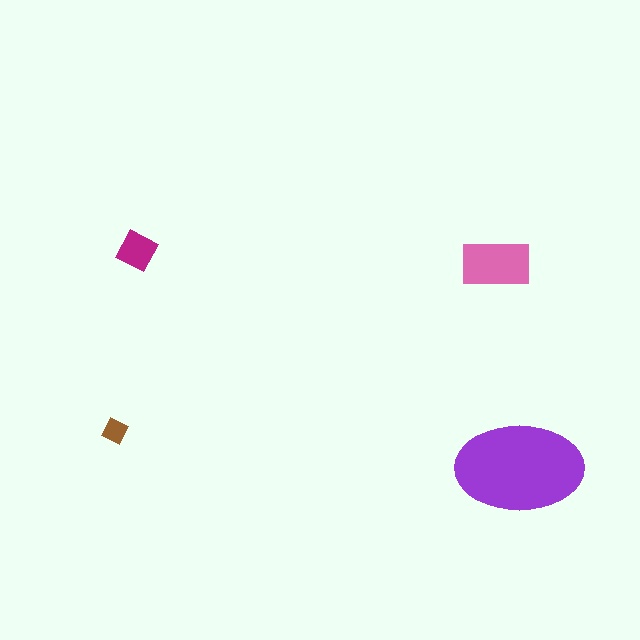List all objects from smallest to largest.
The brown diamond, the magenta square, the pink rectangle, the purple ellipse.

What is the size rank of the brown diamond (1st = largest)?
4th.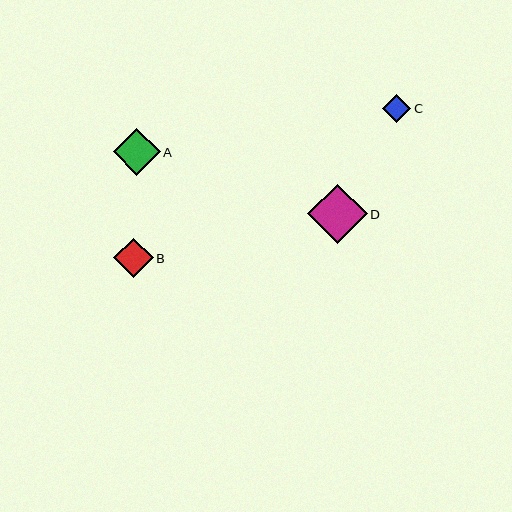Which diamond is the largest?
Diamond D is the largest with a size of approximately 59 pixels.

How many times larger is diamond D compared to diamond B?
Diamond D is approximately 1.5 times the size of diamond B.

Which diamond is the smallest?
Diamond C is the smallest with a size of approximately 28 pixels.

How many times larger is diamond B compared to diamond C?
Diamond B is approximately 1.4 times the size of diamond C.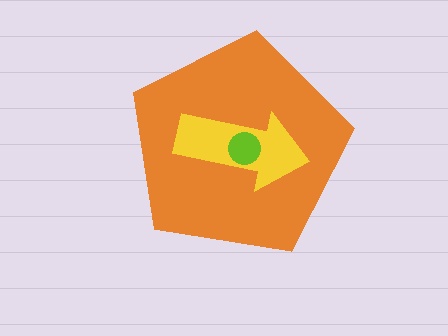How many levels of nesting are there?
3.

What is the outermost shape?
The orange pentagon.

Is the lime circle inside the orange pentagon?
Yes.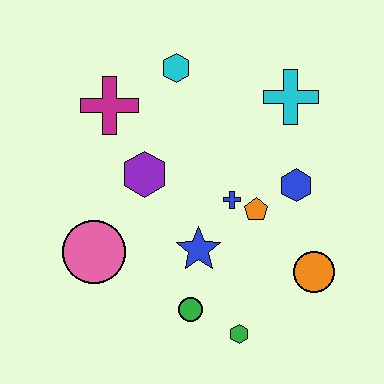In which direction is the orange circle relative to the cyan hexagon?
The orange circle is below the cyan hexagon.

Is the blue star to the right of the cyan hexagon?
Yes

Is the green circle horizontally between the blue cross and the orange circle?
No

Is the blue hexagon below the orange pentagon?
No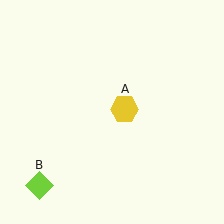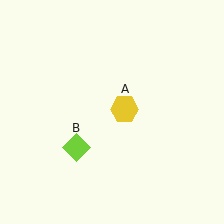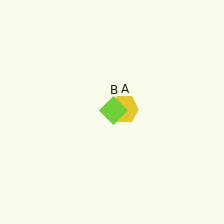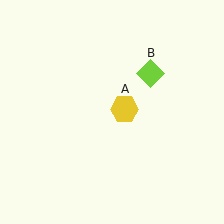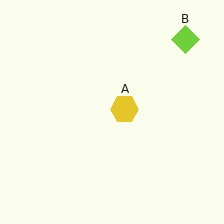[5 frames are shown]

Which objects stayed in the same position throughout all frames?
Yellow hexagon (object A) remained stationary.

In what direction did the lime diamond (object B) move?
The lime diamond (object B) moved up and to the right.